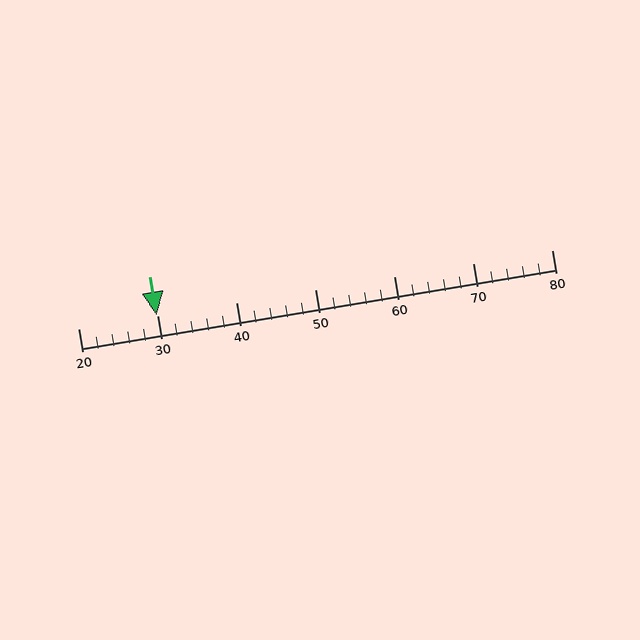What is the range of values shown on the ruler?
The ruler shows values from 20 to 80.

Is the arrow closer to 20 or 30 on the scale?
The arrow is closer to 30.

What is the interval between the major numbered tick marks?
The major tick marks are spaced 10 units apart.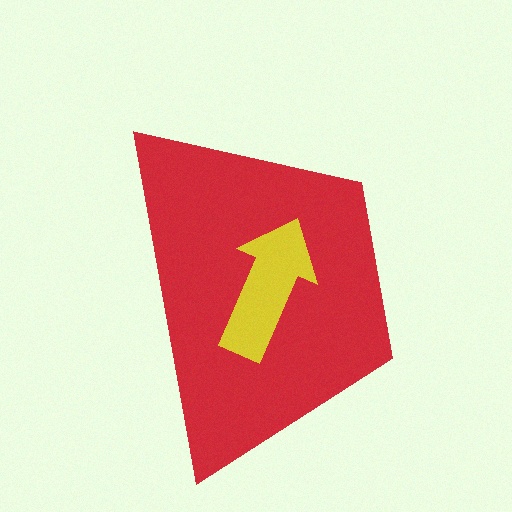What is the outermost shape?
The red trapezoid.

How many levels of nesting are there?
2.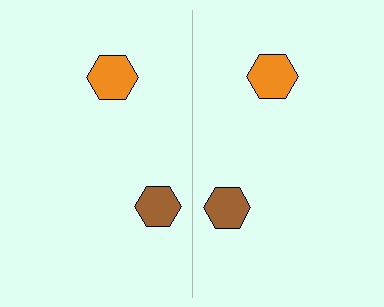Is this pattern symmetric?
Yes, this pattern has bilateral (reflection) symmetry.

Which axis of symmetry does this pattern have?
The pattern has a vertical axis of symmetry running through the center of the image.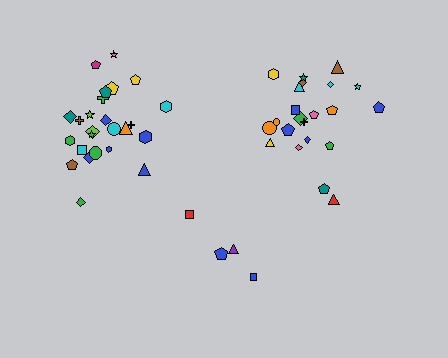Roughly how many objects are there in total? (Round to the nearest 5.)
Roughly 50 objects in total.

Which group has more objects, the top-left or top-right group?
The top-left group.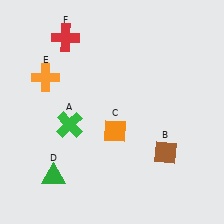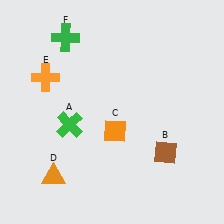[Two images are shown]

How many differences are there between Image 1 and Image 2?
There are 2 differences between the two images.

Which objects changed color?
D changed from green to orange. F changed from red to green.